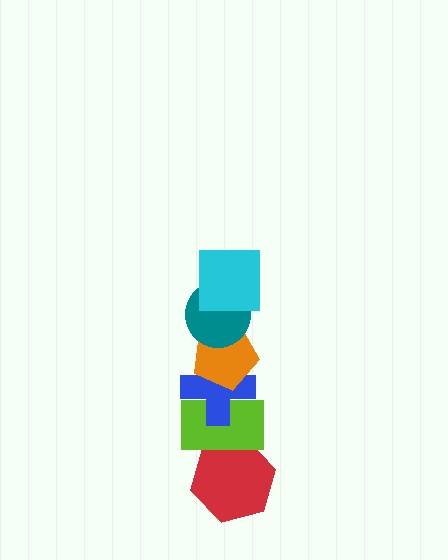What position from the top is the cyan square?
The cyan square is 1st from the top.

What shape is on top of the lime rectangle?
The blue cross is on top of the lime rectangle.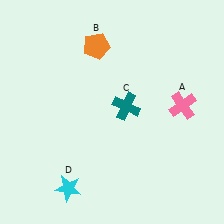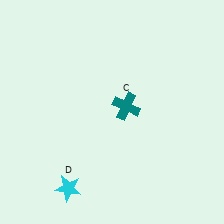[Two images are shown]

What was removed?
The pink cross (A), the orange pentagon (B) were removed in Image 2.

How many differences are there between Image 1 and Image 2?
There are 2 differences between the two images.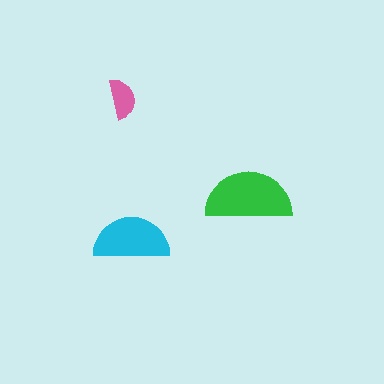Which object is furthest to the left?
The pink semicircle is leftmost.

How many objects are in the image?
There are 3 objects in the image.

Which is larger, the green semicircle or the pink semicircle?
The green one.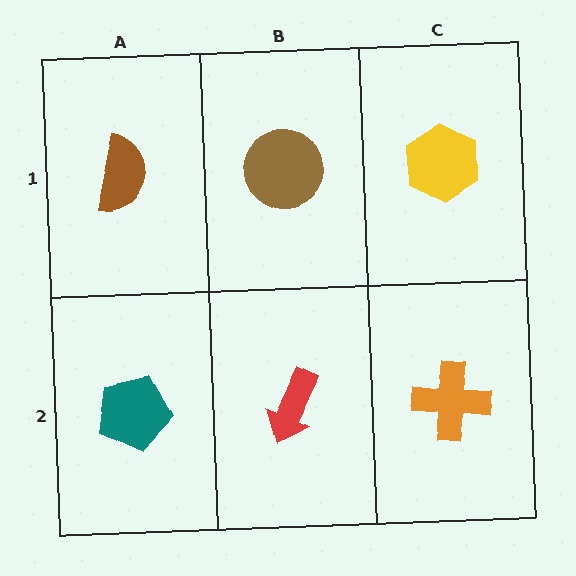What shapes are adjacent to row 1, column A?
A teal pentagon (row 2, column A), a brown circle (row 1, column B).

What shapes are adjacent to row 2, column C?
A yellow hexagon (row 1, column C), a red arrow (row 2, column B).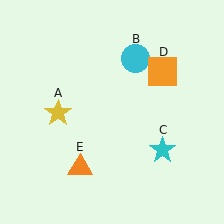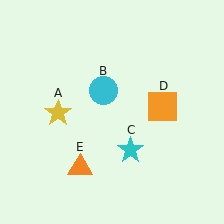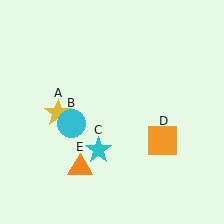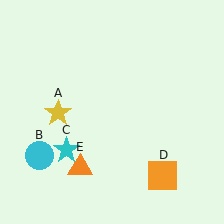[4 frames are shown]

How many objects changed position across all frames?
3 objects changed position: cyan circle (object B), cyan star (object C), orange square (object D).